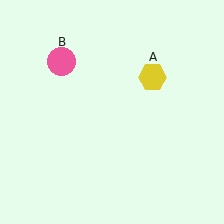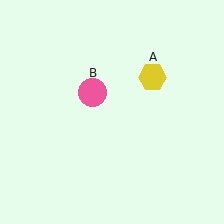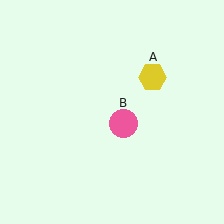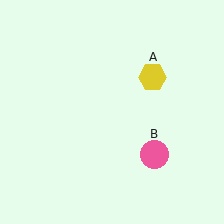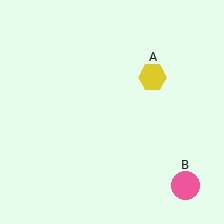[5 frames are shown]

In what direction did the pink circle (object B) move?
The pink circle (object B) moved down and to the right.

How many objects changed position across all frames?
1 object changed position: pink circle (object B).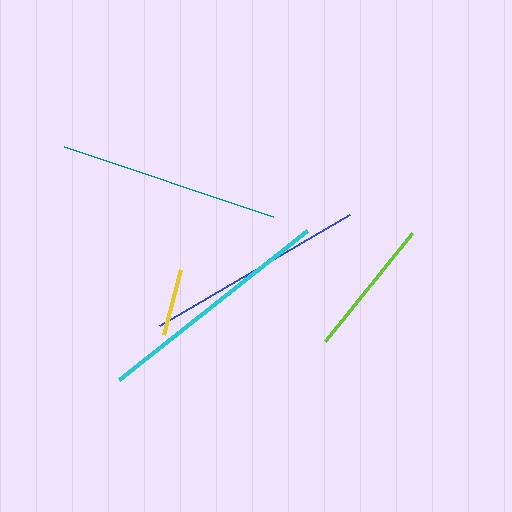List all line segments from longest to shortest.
From longest to shortest: cyan, teal, blue, lime, yellow.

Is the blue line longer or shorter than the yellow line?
The blue line is longer than the yellow line.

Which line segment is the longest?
The cyan line is the longest at approximately 240 pixels.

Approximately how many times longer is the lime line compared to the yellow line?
The lime line is approximately 2.1 times the length of the yellow line.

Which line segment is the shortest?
The yellow line is the shortest at approximately 67 pixels.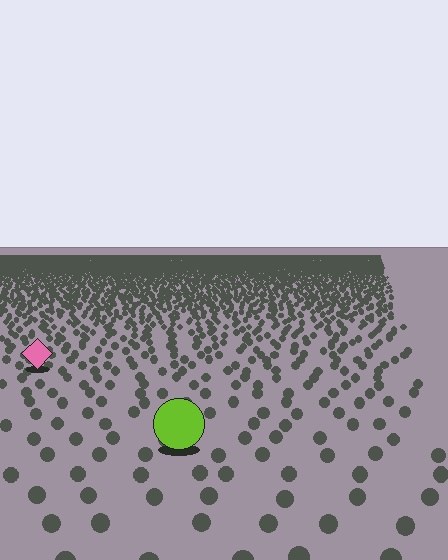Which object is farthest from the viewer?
The pink diamond is farthest from the viewer. It appears smaller and the ground texture around it is denser.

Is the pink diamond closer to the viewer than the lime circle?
No. The lime circle is closer — you can tell from the texture gradient: the ground texture is coarser near it.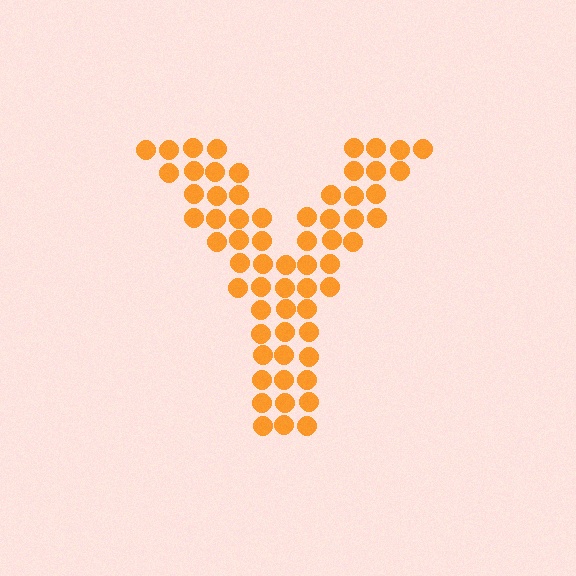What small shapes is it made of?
It is made of small circles.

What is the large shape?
The large shape is the letter Y.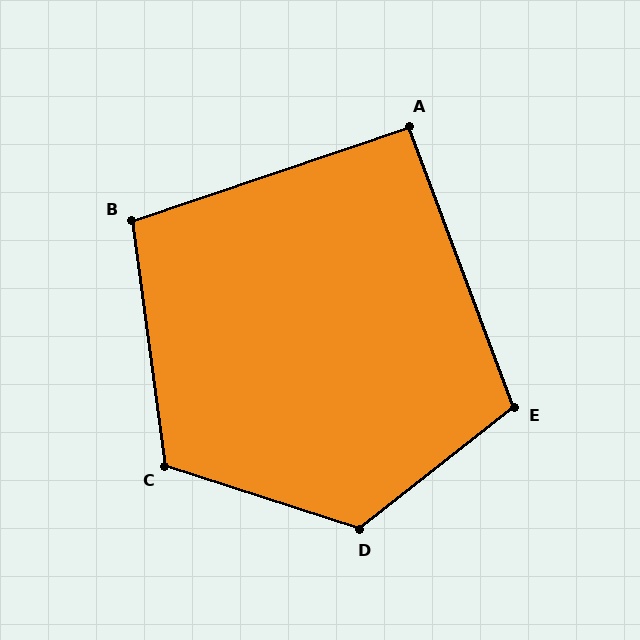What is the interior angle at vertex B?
Approximately 101 degrees (obtuse).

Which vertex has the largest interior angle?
D, at approximately 124 degrees.